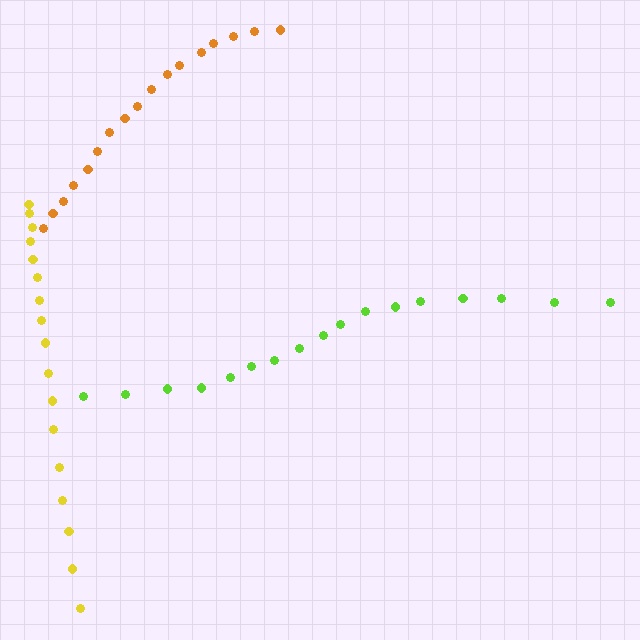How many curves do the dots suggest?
There are 3 distinct paths.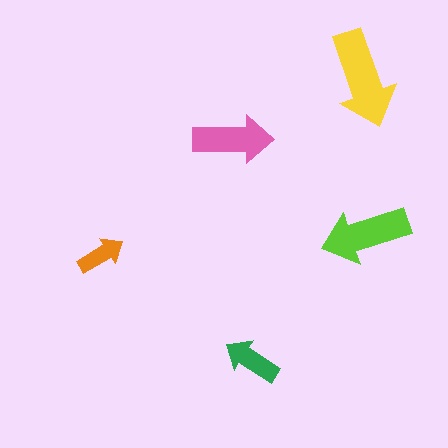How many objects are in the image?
There are 5 objects in the image.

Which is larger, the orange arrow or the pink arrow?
The pink one.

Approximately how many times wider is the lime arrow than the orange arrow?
About 2 times wider.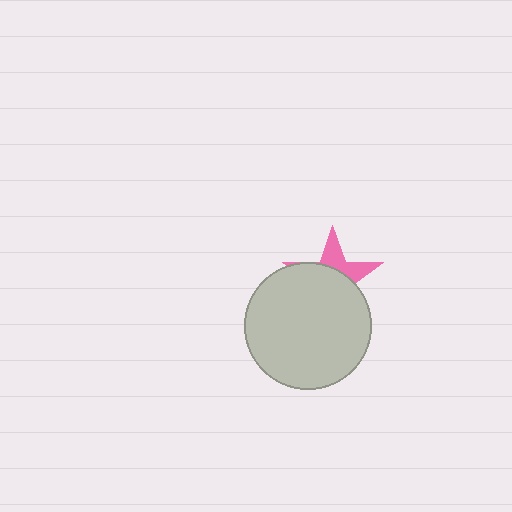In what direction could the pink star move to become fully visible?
The pink star could move up. That would shift it out from behind the light gray circle entirely.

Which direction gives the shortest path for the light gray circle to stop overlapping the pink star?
Moving down gives the shortest separation.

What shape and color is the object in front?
The object in front is a light gray circle.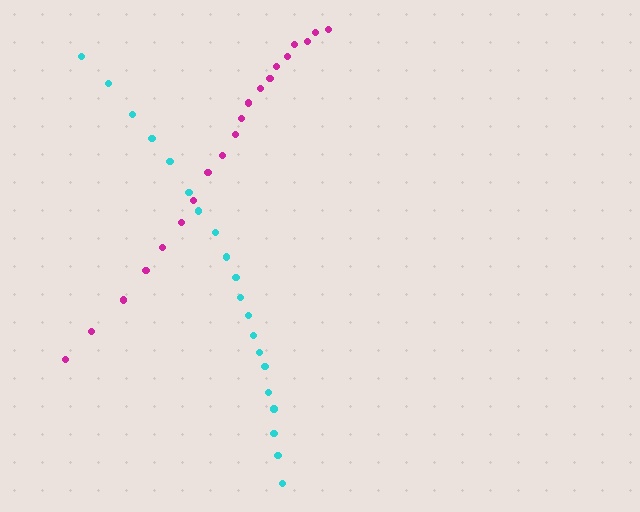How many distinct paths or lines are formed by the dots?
There are 2 distinct paths.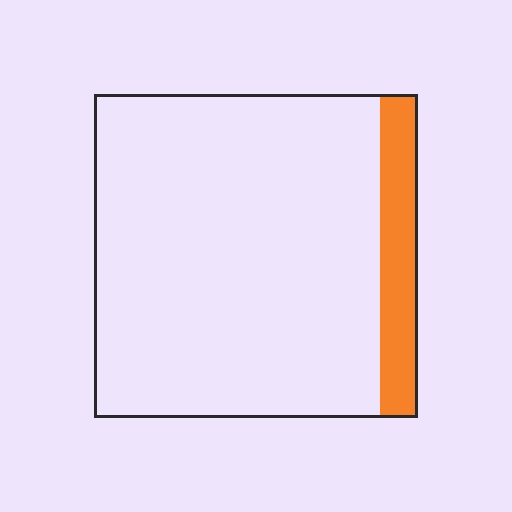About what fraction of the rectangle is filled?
About one eighth (1/8).